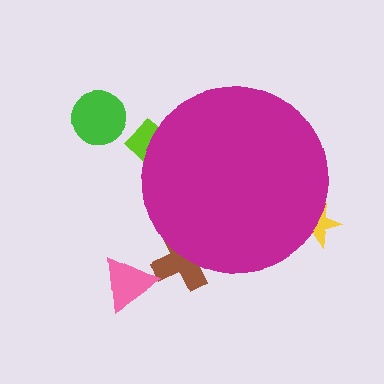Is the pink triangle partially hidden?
No, the pink triangle is fully visible.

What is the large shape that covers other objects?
A magenta circle.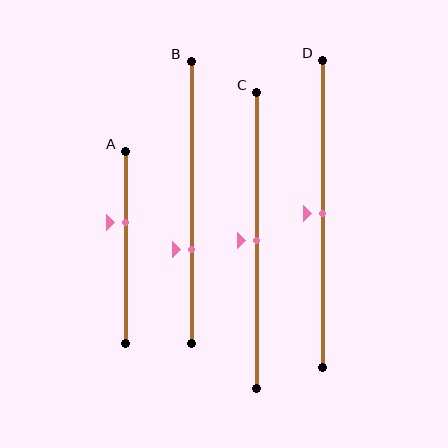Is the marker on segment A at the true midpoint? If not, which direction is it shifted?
No, the marker on segment A is shifted upward by about 13% of the segment length.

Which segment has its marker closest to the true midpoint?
Segment C has its marker closest to the true midpoint.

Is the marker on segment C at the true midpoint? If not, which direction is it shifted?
Yes, the marker on segment C is at the true midpoint.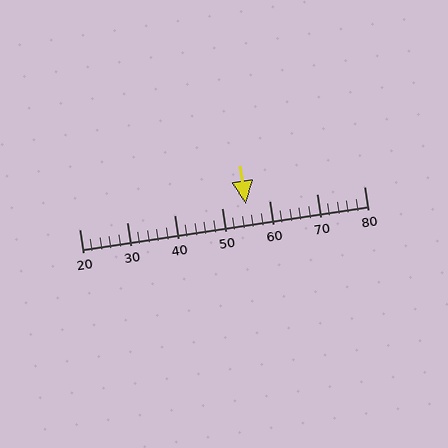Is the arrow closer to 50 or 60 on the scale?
The arrow is closer to 60.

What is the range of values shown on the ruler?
The ruler shows values from 20 to 80.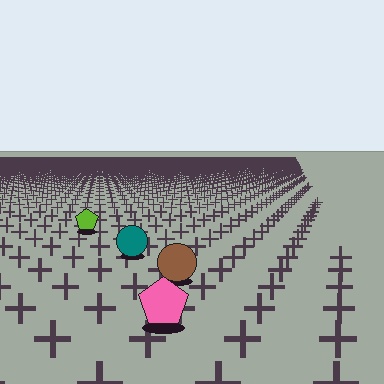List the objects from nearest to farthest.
From nearest to farthest: the pink pentagon, the brown circle, the teal circle, the lime pentagon.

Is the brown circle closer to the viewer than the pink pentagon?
No. The pink pentagon is closer — you can tell from the texture gradient: the ground texture is coarser near it.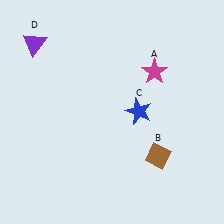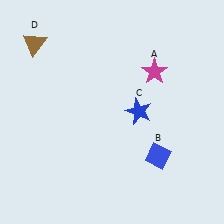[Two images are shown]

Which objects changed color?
B changed from brown to blue. D changed from purple to brown.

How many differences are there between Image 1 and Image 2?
There are 2 differences between the two images.